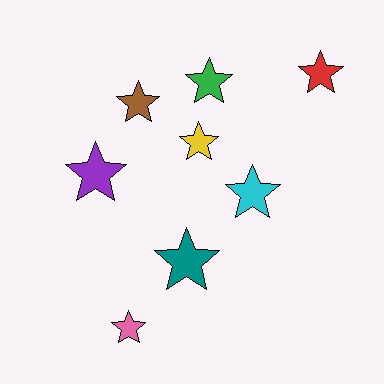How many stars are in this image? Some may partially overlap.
There are 8 stars.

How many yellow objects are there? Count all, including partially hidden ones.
There is 1 yellow object.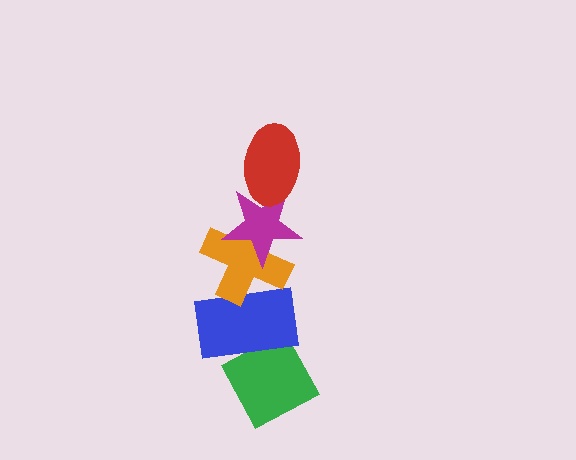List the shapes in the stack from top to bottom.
From top to bottom: the red ellipse, the magenta star, the orange cross, the blue rectangle, the green diamond.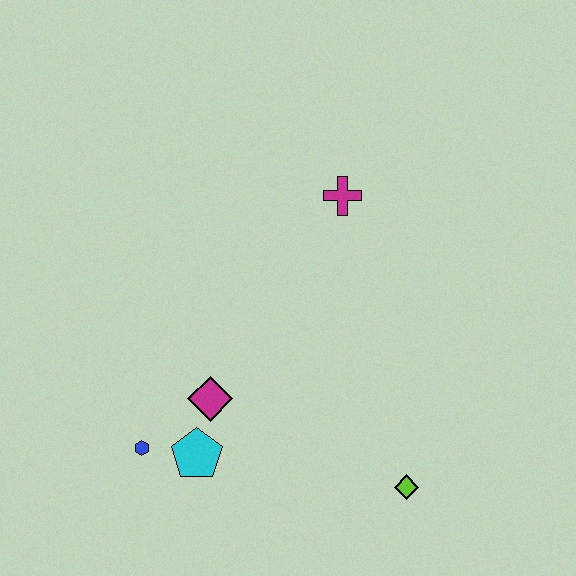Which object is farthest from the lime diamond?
The magenta cross is farthest from the lime diamond.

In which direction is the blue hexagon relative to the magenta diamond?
The blue hexagon is to the left of the magenta diamond.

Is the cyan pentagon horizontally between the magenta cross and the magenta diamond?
No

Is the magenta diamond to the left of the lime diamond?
Yes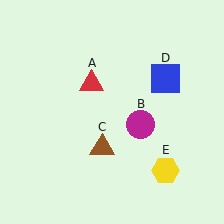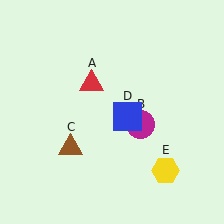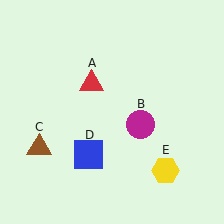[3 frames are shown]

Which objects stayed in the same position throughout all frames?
Red triangle (object A) and magenta circle (object B) and yellow hexagon (object E) remained stationary.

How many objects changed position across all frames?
2 objects changed position: brown triangle (object C), blue square (object D).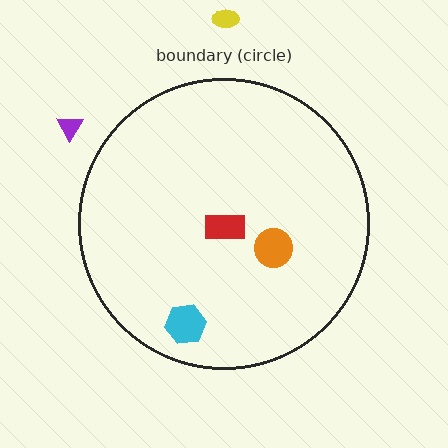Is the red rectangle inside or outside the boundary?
Inside.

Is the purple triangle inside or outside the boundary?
Outside.